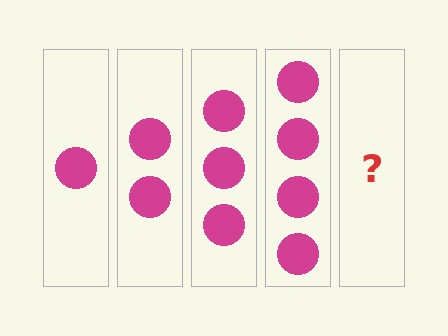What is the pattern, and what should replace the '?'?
The pattern is that each step adds one more circle. The '?' should be 5 circles.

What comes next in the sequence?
The next element should be 5 circles.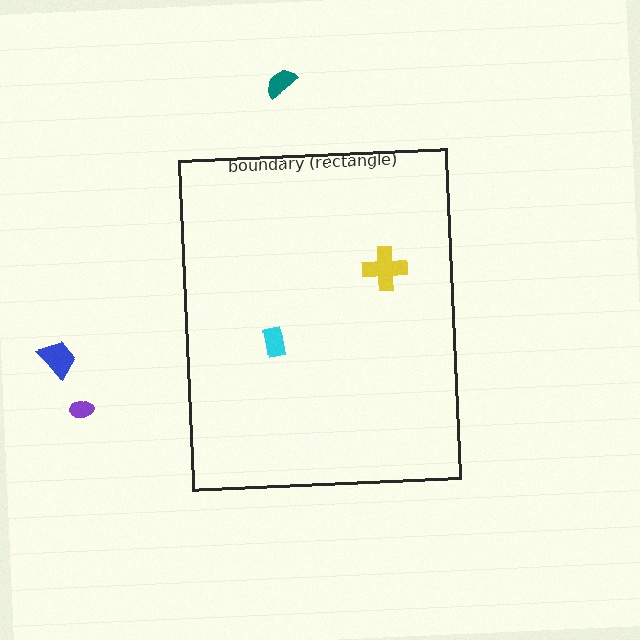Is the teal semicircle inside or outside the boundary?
Outside.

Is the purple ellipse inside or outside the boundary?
Outside.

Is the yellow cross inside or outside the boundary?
Inside.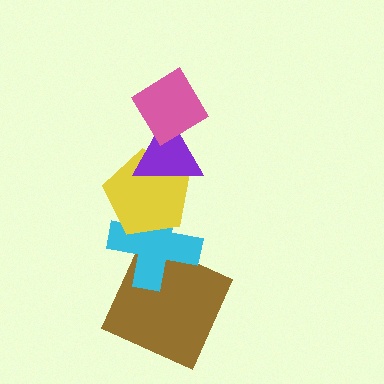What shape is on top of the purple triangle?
The pink diamond is on top of the purple triangle.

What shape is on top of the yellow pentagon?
The purple triangle is on top of the yellow pentagon.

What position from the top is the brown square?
The brown square is 5th from the top.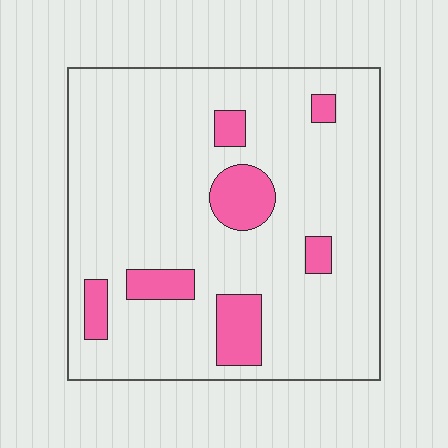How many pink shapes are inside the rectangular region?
7.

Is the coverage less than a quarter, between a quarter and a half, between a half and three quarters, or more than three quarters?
Less than a quarter.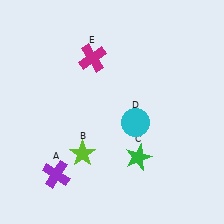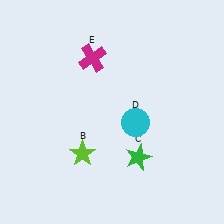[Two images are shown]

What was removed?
The purple cross (A) was removed in Image 2.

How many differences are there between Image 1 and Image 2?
There is 1 difference between the two images.